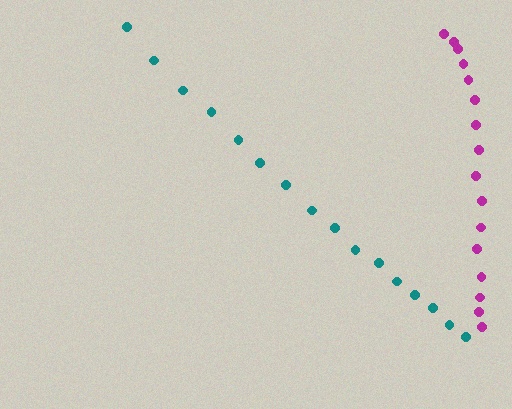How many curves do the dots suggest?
There are 2 distinct paths.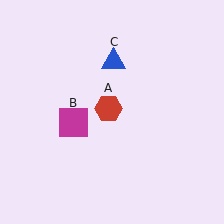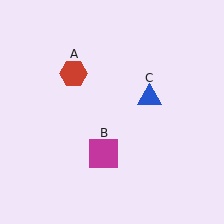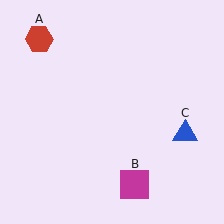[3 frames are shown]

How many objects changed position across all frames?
3 objects changed position: red hexagon (object A), magenta square (object B), blue triangle (object C).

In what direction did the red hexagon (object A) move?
The red hexagon (object A) moved up and to the left.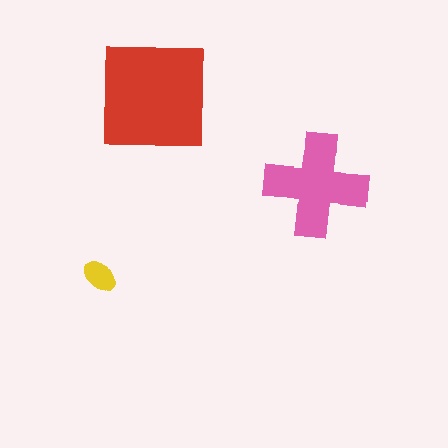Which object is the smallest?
The yellow ellipse.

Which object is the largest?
The red square.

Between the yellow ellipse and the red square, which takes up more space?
The red square.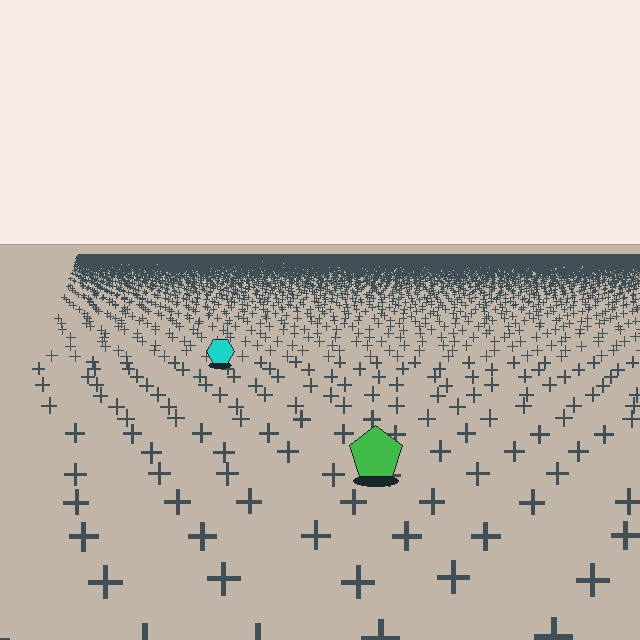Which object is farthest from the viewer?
The cyan hexagon is farthest from the viewer. It appears smaller and the ground texture around it is denser.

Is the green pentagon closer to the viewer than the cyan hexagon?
Yes. The green pentagon is closer — you can tell from the texture gradient: the ground texture is coarser near it.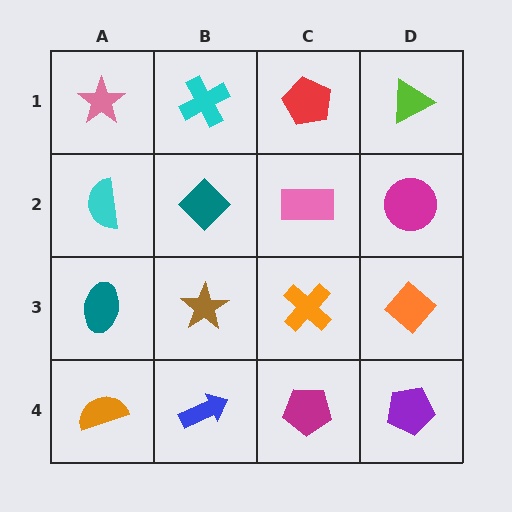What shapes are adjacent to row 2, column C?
A red pentagon (row 1, column C), an orange cross (row 3, column C), a teal diamond (row 2, column B), a magenta circle (row 2, column D).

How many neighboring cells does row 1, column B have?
3.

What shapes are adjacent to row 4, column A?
A teal ellipse (row 3, column A), a blue arrow (row 4, column B).